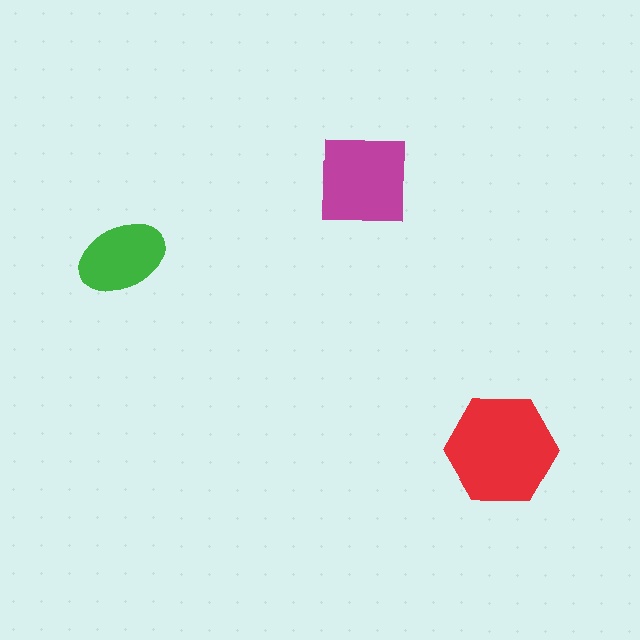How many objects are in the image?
There are 3 objects in the image.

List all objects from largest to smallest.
The red hexagon, the magenta square, the green ellipse.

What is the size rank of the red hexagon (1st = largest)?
1st.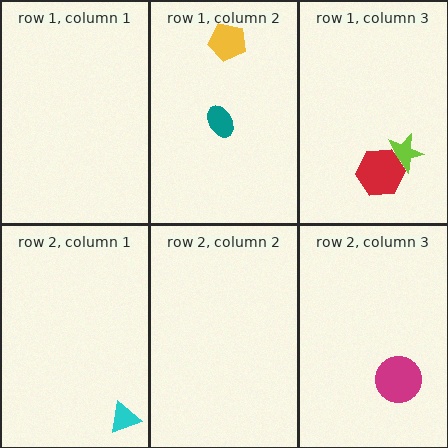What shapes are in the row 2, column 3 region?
The magenta circle.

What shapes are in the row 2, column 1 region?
The cyan triangle.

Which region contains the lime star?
The row 1, column 3 region.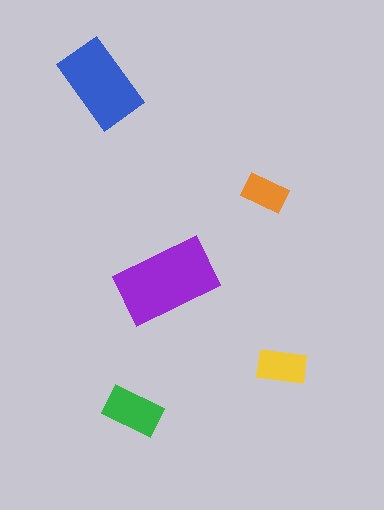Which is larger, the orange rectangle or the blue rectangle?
The blue one.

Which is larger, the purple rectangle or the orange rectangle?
The purple one.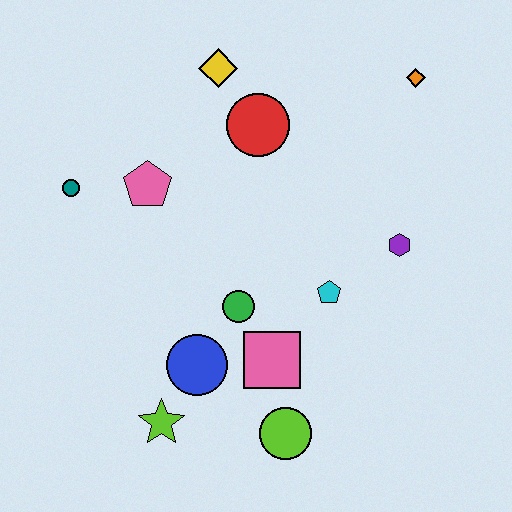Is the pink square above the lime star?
Yes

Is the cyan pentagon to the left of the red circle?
No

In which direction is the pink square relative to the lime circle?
The pink square is above the lime circle.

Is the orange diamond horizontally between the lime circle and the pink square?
No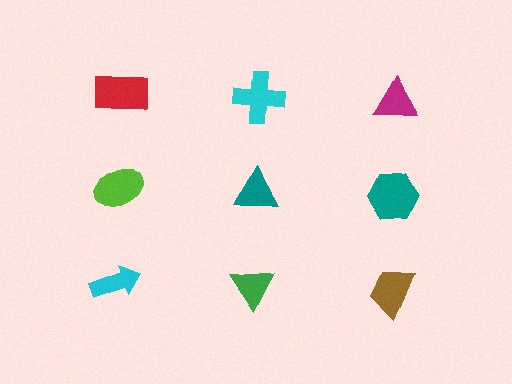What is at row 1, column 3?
A magenta triangle.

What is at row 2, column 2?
A teal triangle.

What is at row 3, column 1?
A cyan arrow.